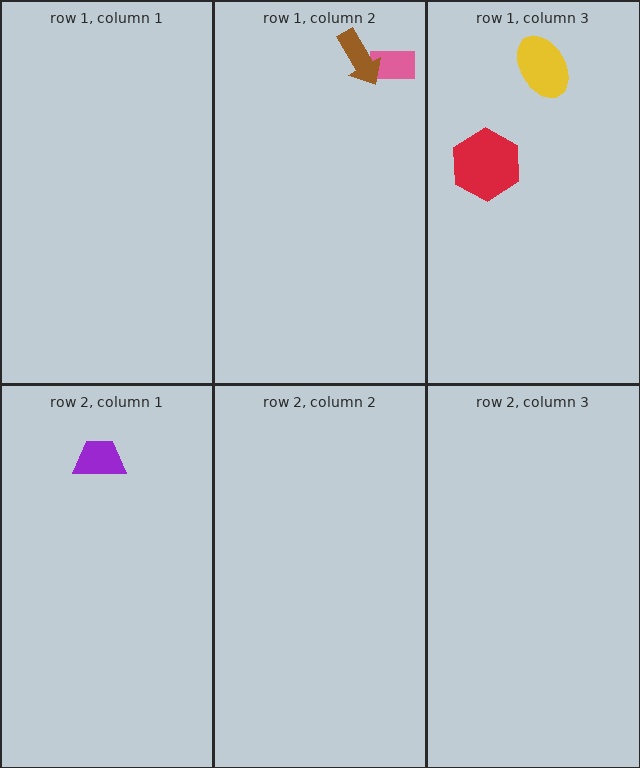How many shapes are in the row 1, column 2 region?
2.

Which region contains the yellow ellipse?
The row 1, column 3 region.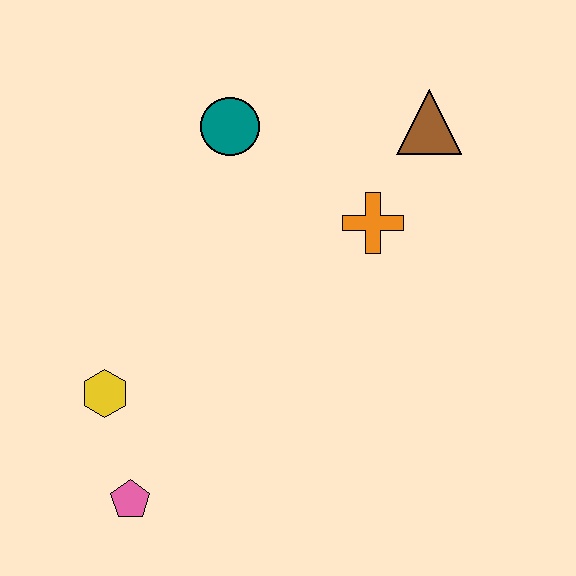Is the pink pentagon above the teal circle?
No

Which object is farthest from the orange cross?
The pink pentagon is farthest from the orange cross.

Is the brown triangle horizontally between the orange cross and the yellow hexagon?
No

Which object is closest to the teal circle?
The orange cross is closest to the teal circle.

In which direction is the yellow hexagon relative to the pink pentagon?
The yellow hexagon is above the pink pentagon.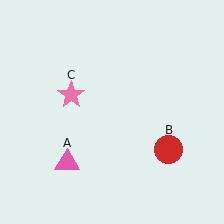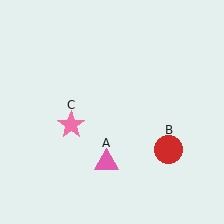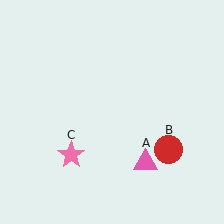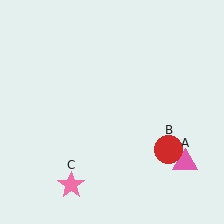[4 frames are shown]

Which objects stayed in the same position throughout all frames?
Red circle (object B) remained stationary.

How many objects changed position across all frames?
2 objects changed position: pink triangle (object A), pink star (object C).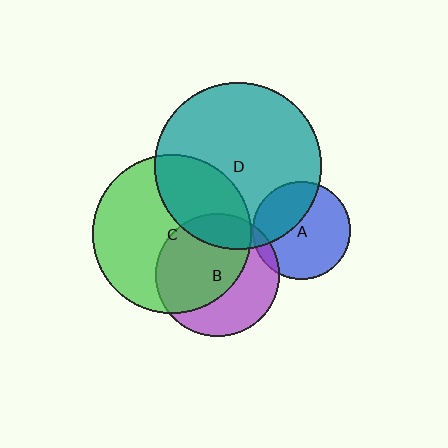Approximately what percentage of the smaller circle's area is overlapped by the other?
Approximately 30%.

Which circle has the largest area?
Circle D (teal).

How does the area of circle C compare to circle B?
Approximately 1.7 times.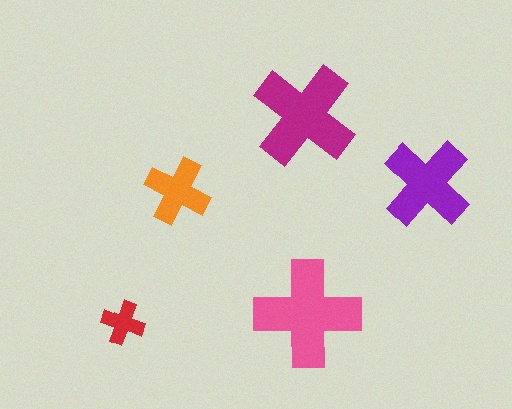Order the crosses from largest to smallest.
the pink one, the magenta one, the purple one, the orange one, the red one.